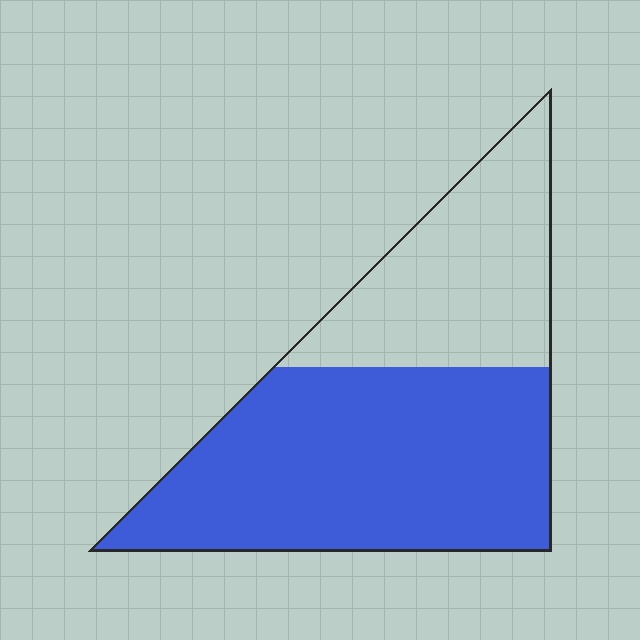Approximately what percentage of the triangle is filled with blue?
Approximately 65%.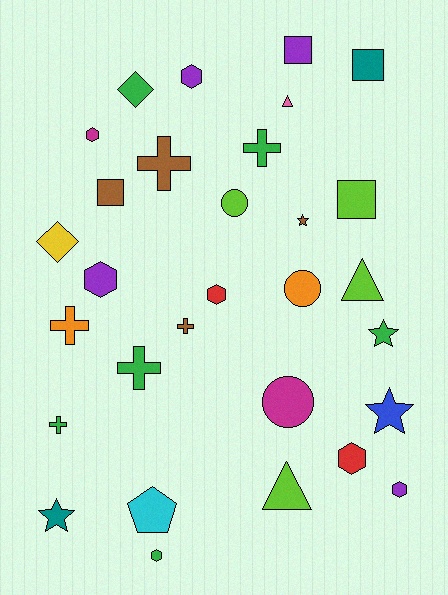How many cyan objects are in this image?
There is 1 cyan object.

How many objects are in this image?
There are 30 objects.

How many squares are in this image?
There are 4 squares.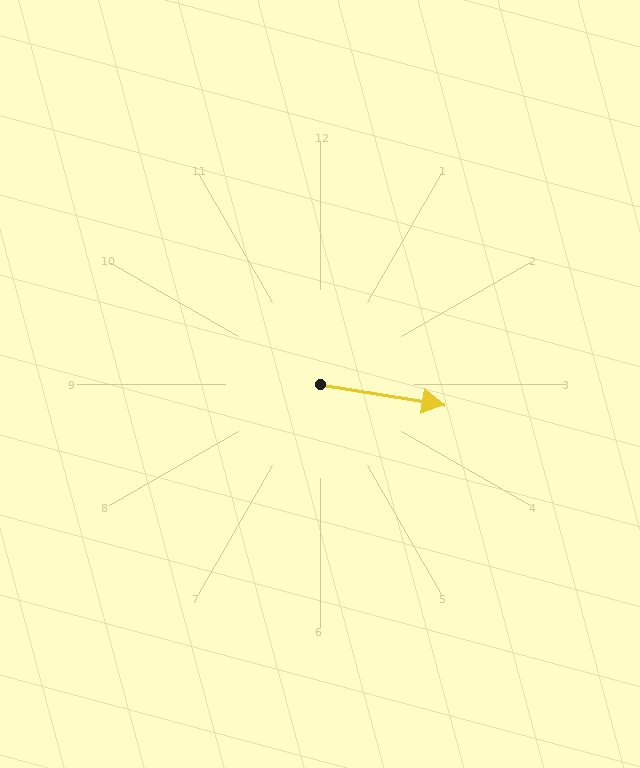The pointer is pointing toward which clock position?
Roughly 3 o'clock.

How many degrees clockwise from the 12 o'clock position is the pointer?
Approximately 99 degrees.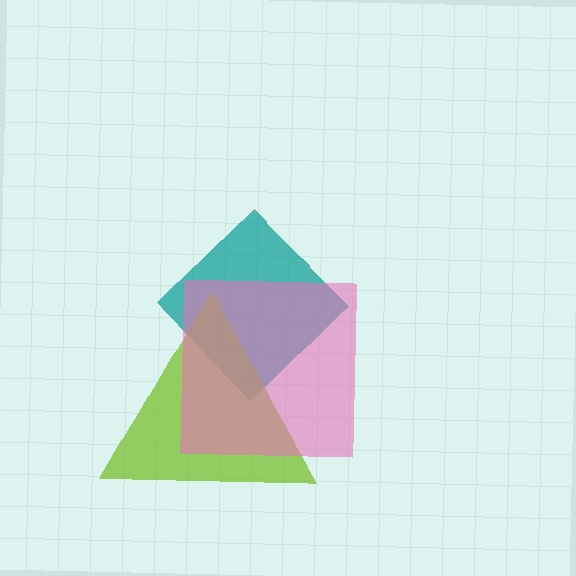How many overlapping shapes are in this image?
There are 3 overlapping shapes in the image.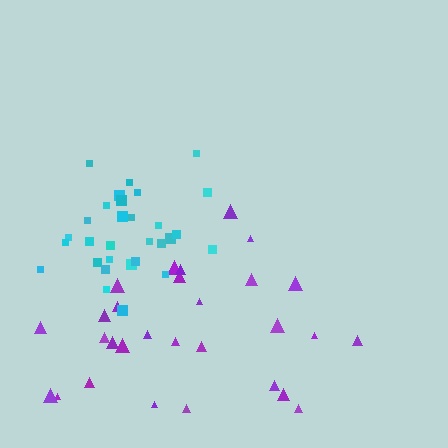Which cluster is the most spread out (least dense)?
Purple.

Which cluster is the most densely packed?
Cyan.